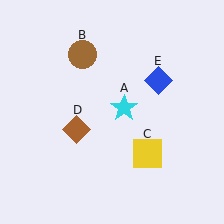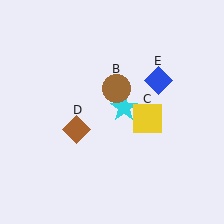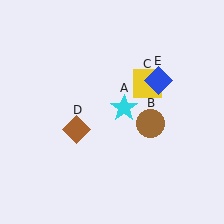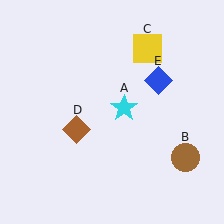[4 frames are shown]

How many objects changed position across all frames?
2 objects changed position: brown circle (object B), yellow square (object C).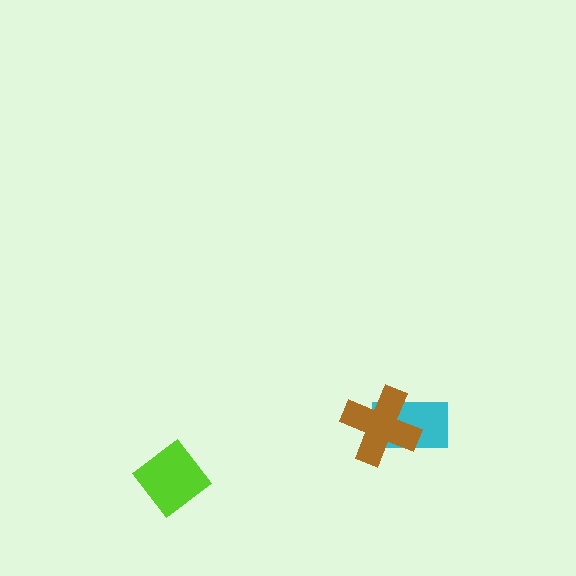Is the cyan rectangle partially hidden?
Yes, it is partially covered by another shape.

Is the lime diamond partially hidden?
No, no other shape covers it.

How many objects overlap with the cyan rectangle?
1 object overlaps with the cyan rectangle.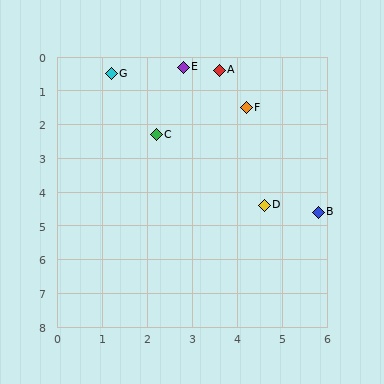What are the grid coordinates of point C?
Point C is at approximately (2.2, 2.3).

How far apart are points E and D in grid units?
Points E and D are about 4.5 grid units apart.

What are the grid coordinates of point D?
Point D is at approximately (4.6, 4.4).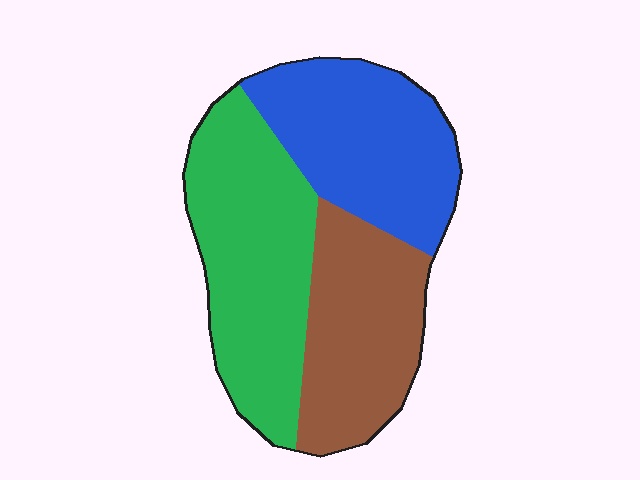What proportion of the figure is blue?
Blue takes up about one third (1/3) of the figure.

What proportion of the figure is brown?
Brown takes up about one third (1/3) of the figure.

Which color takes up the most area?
Green, at roughly 40%.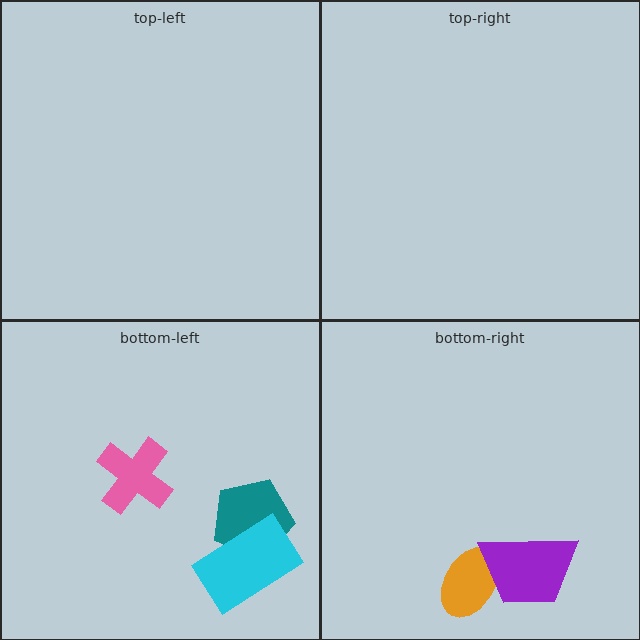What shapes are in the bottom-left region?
The pink cross, the teal pentagon, the cyan rectangle.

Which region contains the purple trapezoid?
The bottom-right region.